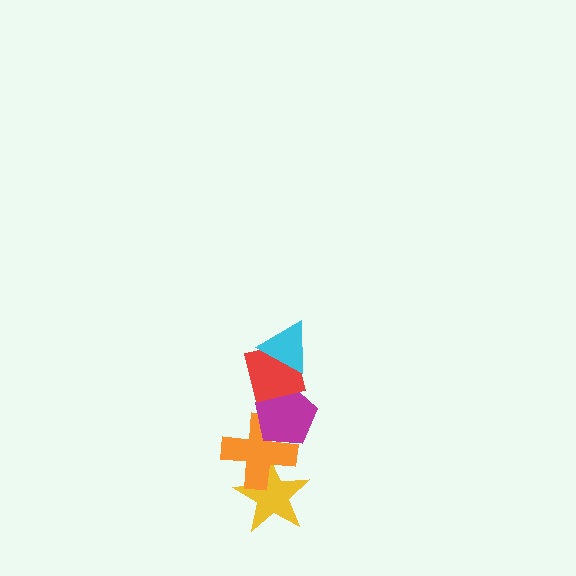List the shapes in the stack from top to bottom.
From top to bottom: the cyan triangle, the red square, the magenta pentagon, the orange cross, the yellow star.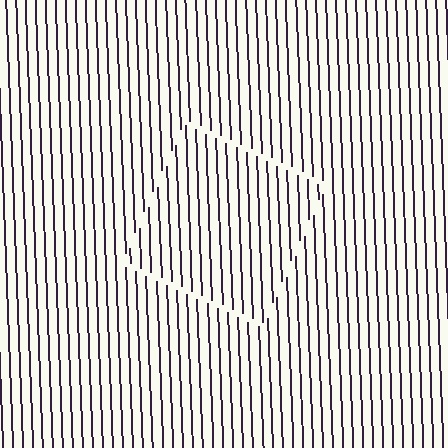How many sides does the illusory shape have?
4 sides — the line-ends trace a square.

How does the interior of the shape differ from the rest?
The interior of the shape contains the same grating, shifted by half a period — the contour is defined by the phase discontinuity where line-ends from the inner and outer gratings abut.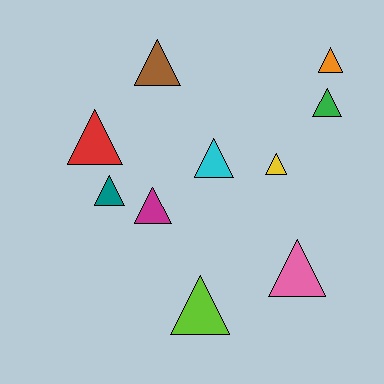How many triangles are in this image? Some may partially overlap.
There are 10 triangles.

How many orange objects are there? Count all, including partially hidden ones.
There is 1 orange object.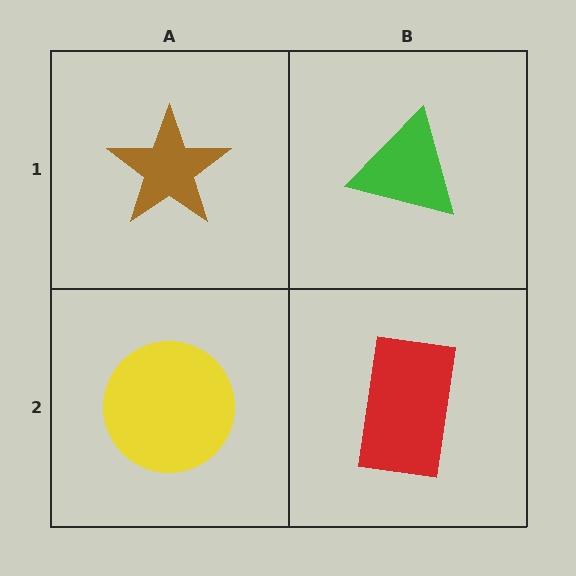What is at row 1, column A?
A brown star.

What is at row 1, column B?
A green triangle.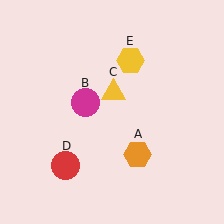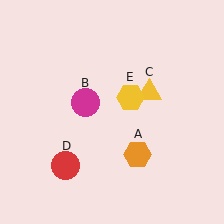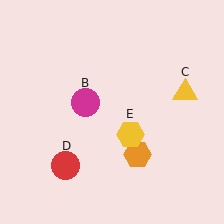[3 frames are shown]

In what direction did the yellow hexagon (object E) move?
The yellow hexagon (object E) moved down.